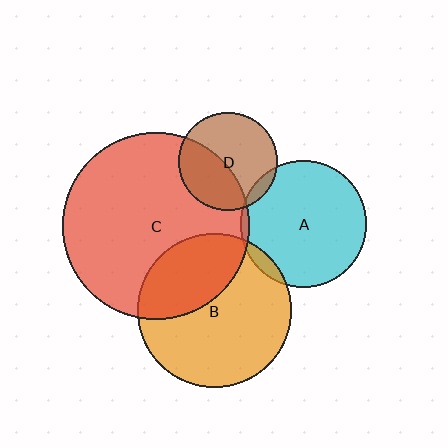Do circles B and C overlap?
Yes.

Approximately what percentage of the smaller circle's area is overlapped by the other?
Approximately 35%.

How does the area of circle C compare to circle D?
Approximately 3.6 times.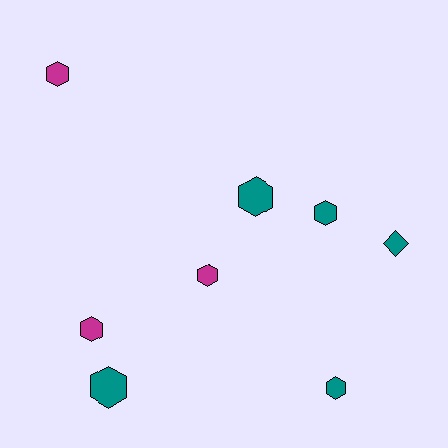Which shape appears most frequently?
Hexagon, with 7 objects.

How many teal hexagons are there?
There are 4 teal hexagons.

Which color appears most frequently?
Teal, with 5 objects.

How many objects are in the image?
There are 8 objects.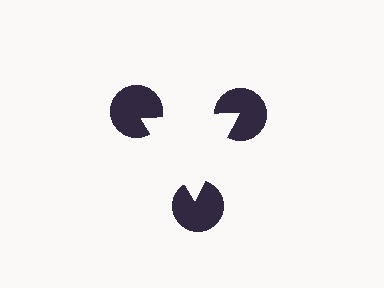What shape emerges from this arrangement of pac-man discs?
An illusory triangle — its edges are inferred from the aligned wedge cuts in the pac-man discs, not physically drawn.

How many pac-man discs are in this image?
There are 3 — one at each vertex of the illusory triangle.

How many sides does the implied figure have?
3 sides.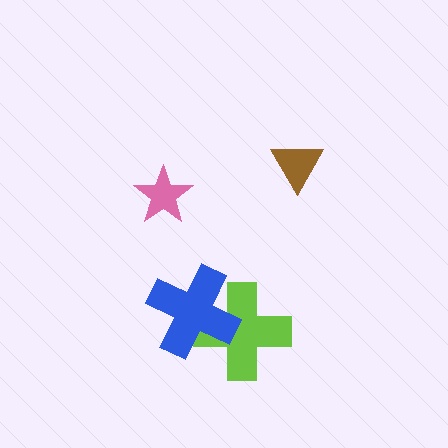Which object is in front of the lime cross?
The blue cross is in front of the lime cross.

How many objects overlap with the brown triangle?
0 objects overlap with the brown triangle.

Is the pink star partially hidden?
No, no other shape covers it.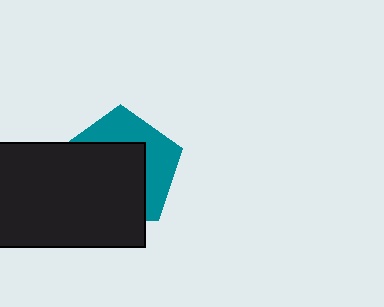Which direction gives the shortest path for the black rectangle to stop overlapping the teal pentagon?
Moving toward the lower-left gives the shortest separation.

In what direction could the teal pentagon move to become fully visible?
The teal pentagon could move toward the upper-right. That would shift it out from behind the black rectangle entirely.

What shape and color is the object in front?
The object in front is a black rectangle.